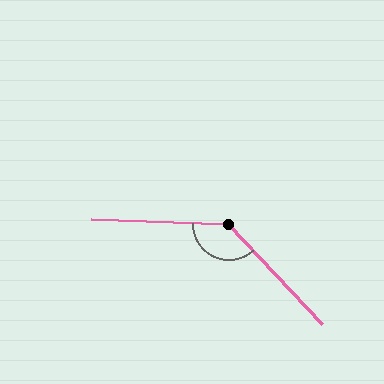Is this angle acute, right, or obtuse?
It is obtuse.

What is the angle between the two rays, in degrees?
Approximately 135 degrees.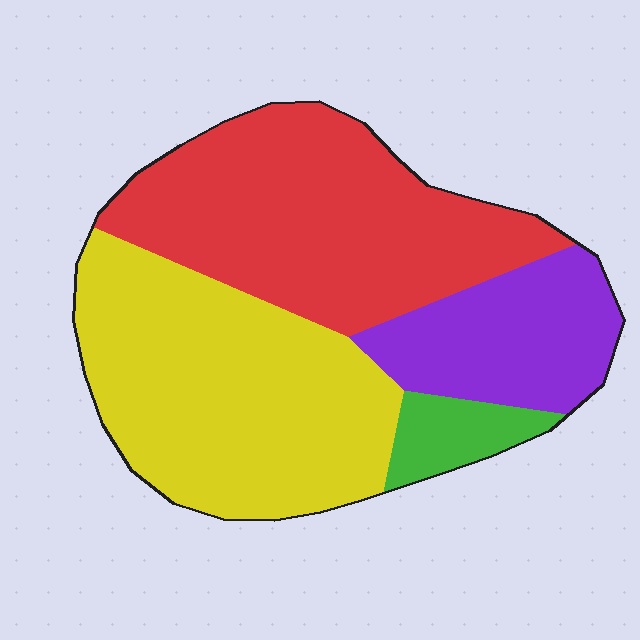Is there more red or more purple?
Red.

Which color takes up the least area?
Green, at roughly 5%.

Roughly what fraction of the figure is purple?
Purple takes up about one sixth (1/6) of the figure.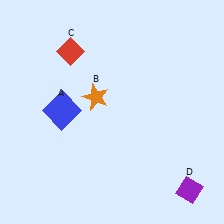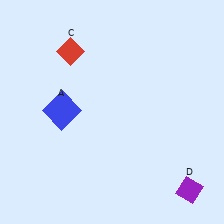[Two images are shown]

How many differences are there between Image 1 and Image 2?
There is 1 difference between the two images.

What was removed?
The orange star (B) was removed in Image 2.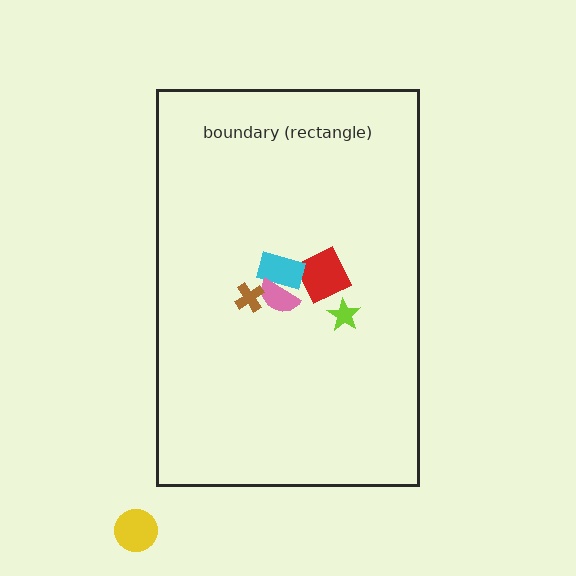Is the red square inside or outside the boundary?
Inside.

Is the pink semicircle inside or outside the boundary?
Inside.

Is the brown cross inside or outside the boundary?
Inside.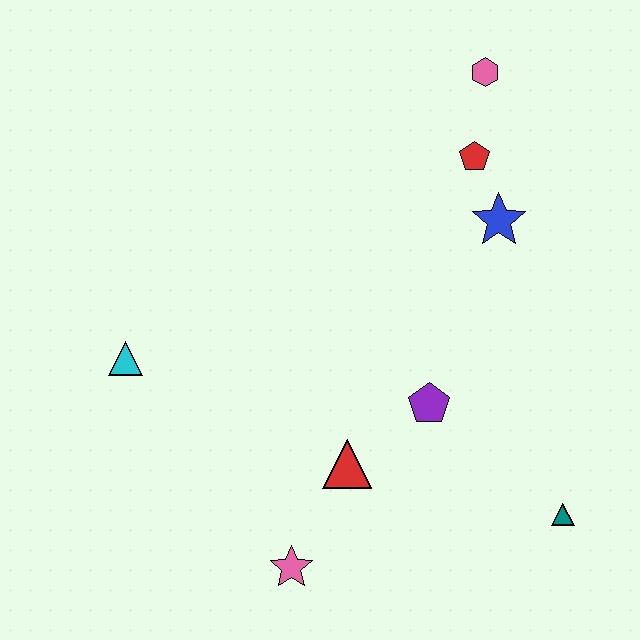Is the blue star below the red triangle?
No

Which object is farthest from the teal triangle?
The cyan triangle is farthest from the teal triangle.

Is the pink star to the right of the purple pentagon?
No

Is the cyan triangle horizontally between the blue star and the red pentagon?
No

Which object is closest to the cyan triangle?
The red triangle is closest to the cyan triangle.